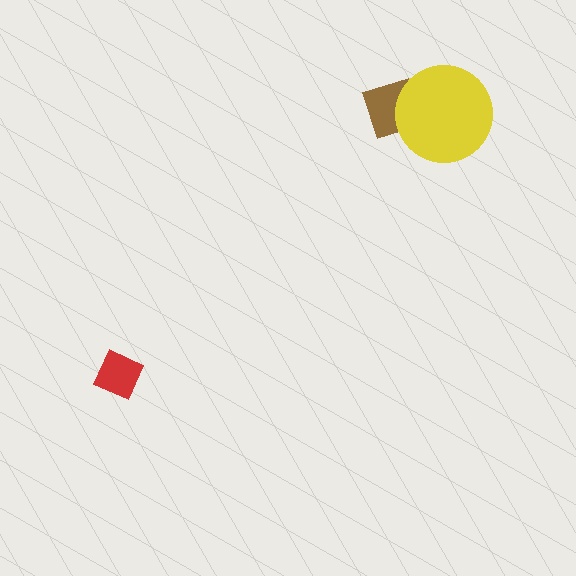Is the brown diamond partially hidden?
Yes, it is partially covered by another shape.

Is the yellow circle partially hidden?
No, no other shape covers it.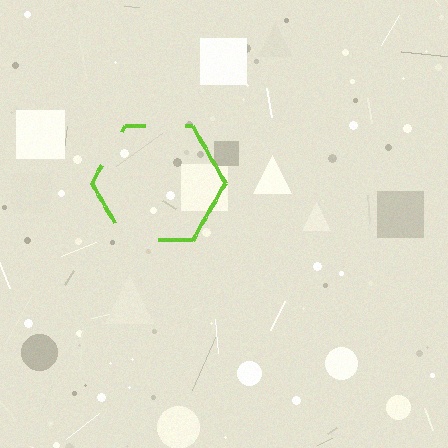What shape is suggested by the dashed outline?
The dashed outline suggests a hexagon.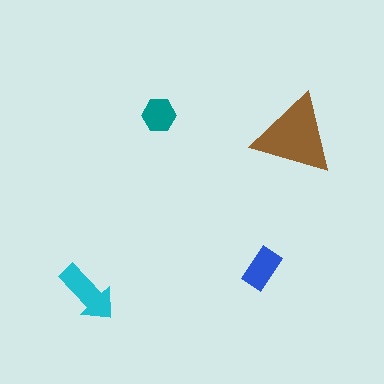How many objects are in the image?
There are 4 objects in the image.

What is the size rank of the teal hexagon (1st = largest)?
4th.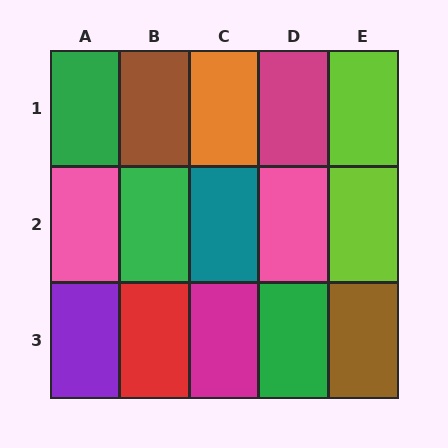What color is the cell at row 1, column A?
Green.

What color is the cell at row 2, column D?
Pink.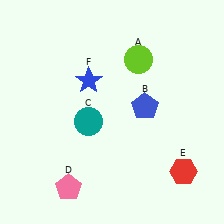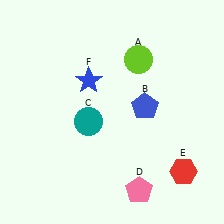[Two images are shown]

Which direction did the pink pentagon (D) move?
The pink pentagon (D) moved right.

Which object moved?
The pink pentagon (D) moved right.